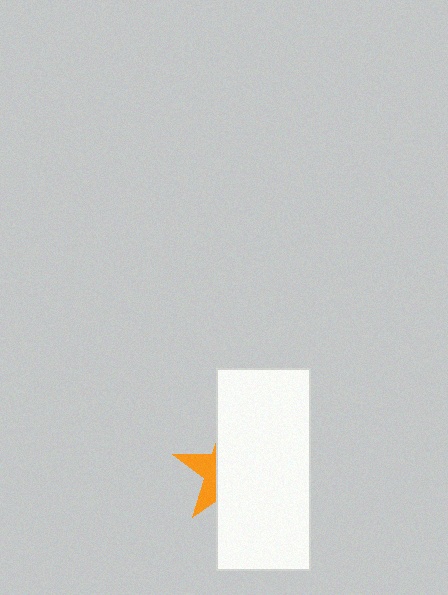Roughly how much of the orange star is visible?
A small part of it is visible (roughly 32%).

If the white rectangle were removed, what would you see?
You would see the complete orange star.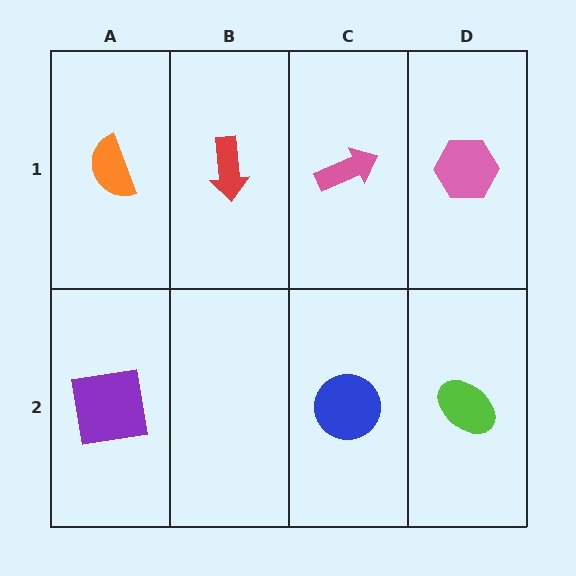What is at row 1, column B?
A red arrow.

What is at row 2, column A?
A purple square.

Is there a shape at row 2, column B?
No, that cell is empty.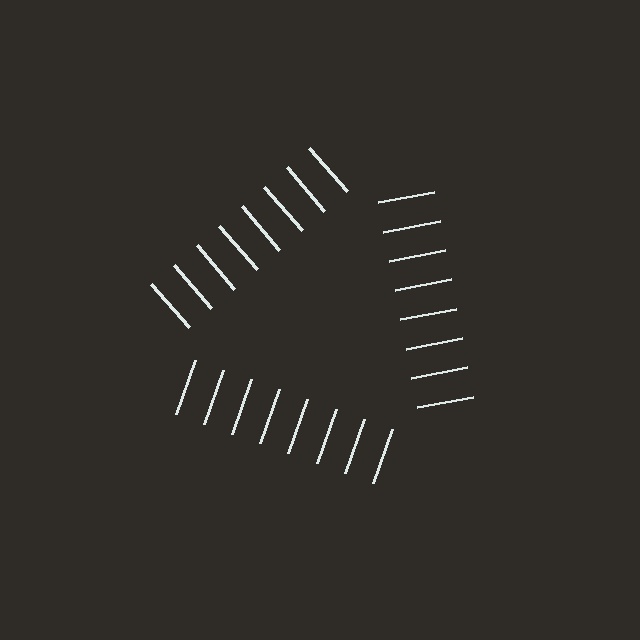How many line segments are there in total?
24 — 8 along each of the 3 edges.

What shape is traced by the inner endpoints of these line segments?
An illusory triangle — the line segments terminate on its edges but no continuous stroke is drawn.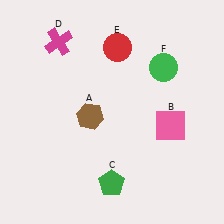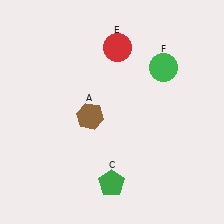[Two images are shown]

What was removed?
The magenta cross (D), the pink square (B) were removed in Image 2.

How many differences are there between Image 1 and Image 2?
There are 2 differences between the two images.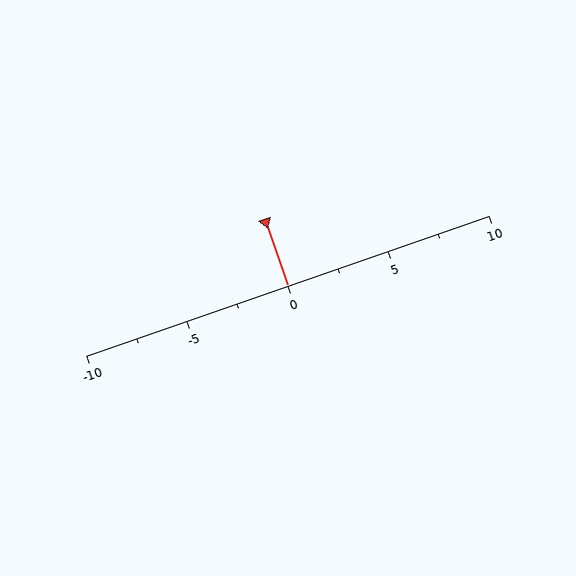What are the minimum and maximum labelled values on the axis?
The axis runs from -10 to 10.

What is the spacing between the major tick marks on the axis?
The major ticks are spaced 5 apart.